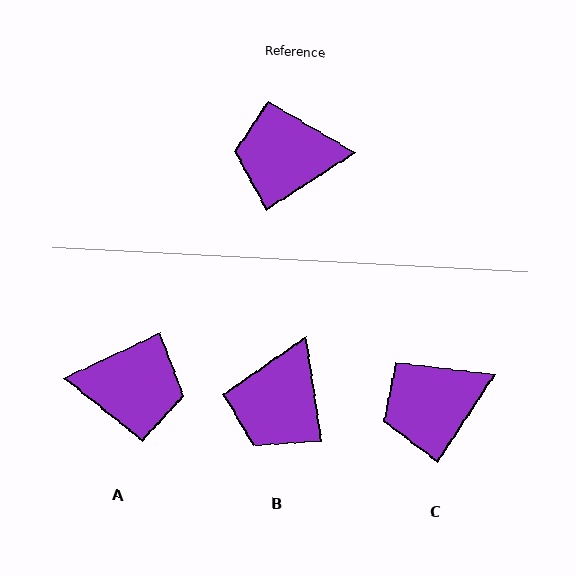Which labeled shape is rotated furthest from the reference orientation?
A, about 172 degrees away.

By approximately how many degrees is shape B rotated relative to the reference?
Approximately 65 degrees counter-clockwise.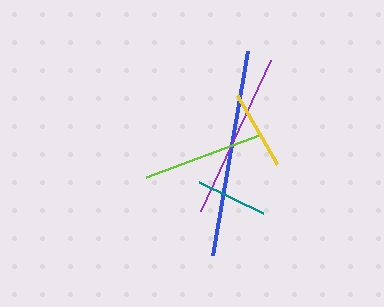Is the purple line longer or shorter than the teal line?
The purple line is longer than the teal line.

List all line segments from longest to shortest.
From longest to shortest: blue, purple, lime, yellow, teal.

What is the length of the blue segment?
The blue segment is approximately 207 pixels long.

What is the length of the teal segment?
The teal segment is approximately 71 pixels long.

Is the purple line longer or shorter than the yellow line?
The purple line is longer than the yellow line.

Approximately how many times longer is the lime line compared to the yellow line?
The lime line is approximately 1.5 times the length of the yellow line.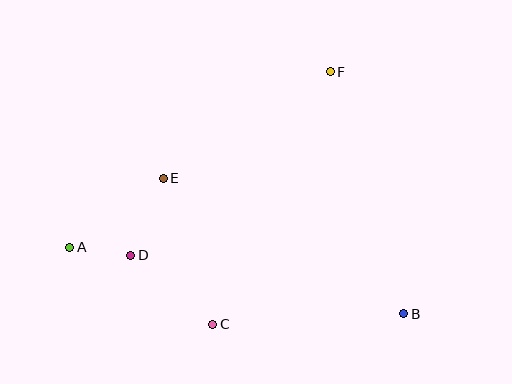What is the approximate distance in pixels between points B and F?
The distance between B and F is approximately 253 pixels.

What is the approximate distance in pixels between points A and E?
The distance between A and E is approximately 116 pixels.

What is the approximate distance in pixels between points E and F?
The distance between E and F is approximately 198 pixels.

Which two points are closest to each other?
Points A and D are closest to each other.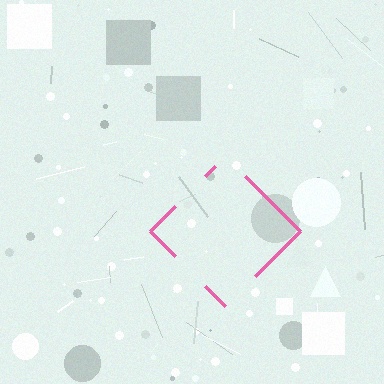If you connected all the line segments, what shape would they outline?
They would outline a diamond.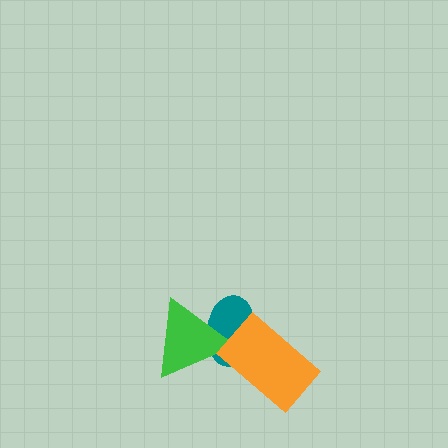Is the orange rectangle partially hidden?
No, no other shape covers it.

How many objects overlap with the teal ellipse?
2 objects overlap with the teal ellipse.